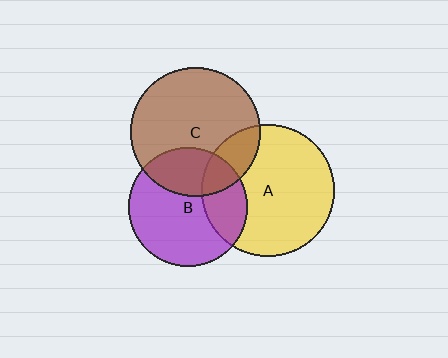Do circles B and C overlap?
Yes.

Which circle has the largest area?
Circle A (yellow).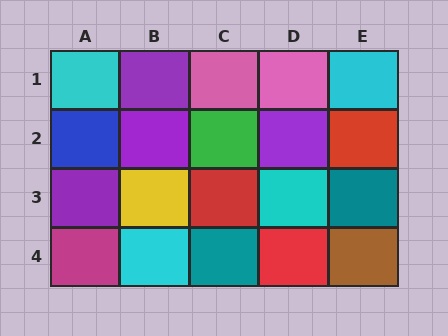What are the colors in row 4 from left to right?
Magenta, cyan, teal, red, brown.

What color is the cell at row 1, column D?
Pink.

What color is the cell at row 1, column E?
Cyan.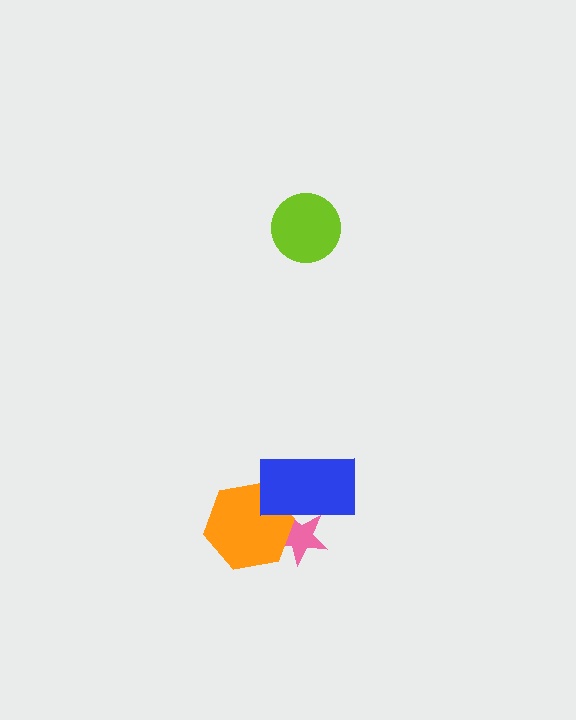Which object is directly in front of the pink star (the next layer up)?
The orange hexagon is directly in front of the pink star.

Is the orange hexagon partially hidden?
Yes, it is partially covered by another shape.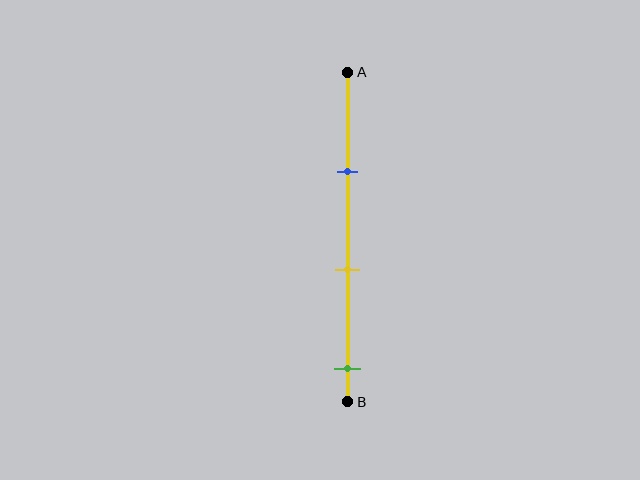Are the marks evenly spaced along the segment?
Yes, the marks are approximately evenly spaced.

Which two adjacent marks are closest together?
The blue and yellow marks are the closest adjacent pair.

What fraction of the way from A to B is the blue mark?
The blue mark is approximately 30% (0.3) of the way from A to B.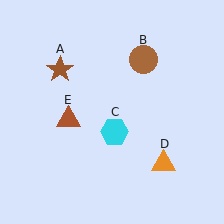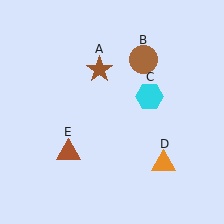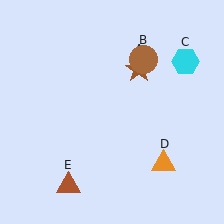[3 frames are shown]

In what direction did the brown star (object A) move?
The brown star (object A) moved right.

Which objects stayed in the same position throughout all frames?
Brown circle (object B) and orange triangle (object D) remained stationary.